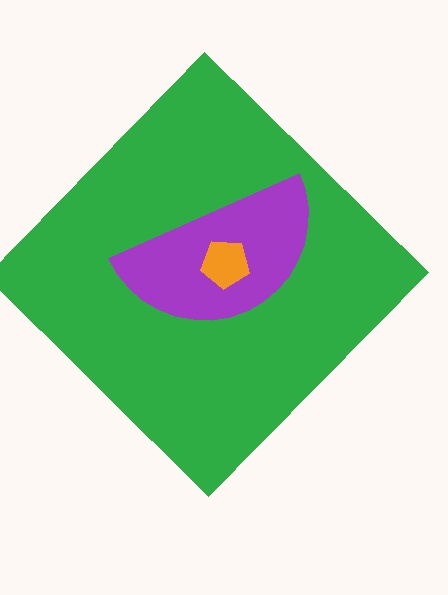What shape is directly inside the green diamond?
The purple semicircle.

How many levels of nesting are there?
3.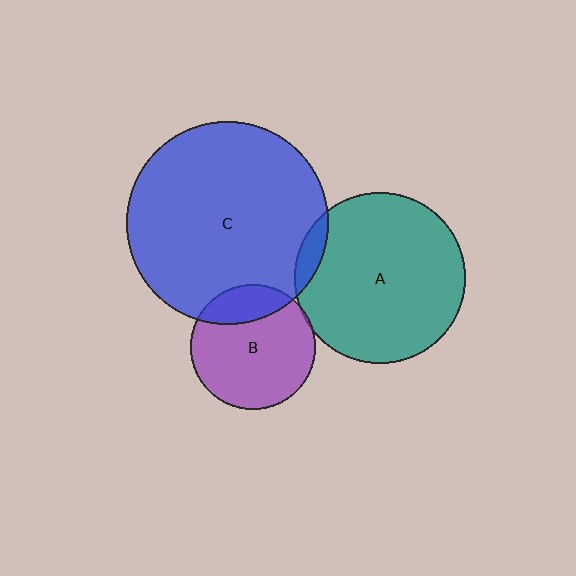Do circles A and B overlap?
Yes.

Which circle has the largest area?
Circle C (blue).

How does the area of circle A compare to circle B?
Approximately 1.9 times.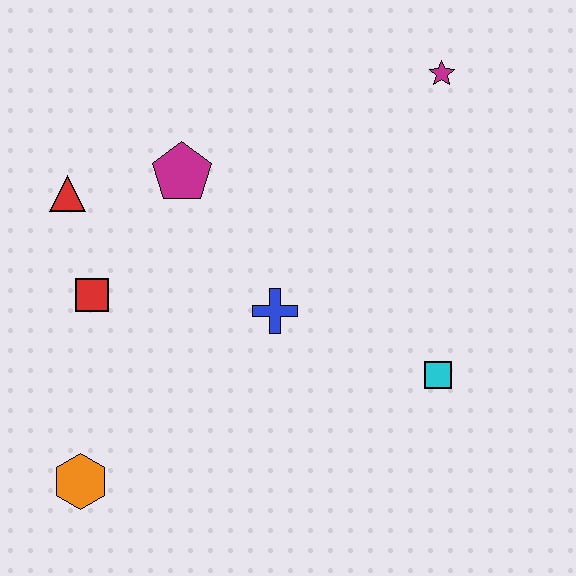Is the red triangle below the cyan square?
No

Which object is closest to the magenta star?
The magenta pentagon is closest to the magenta star.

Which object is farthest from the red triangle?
The cyan square is farthest from the red triangle.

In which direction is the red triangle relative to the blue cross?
The red triangle is to the left of the blue cross.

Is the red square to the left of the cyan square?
Yes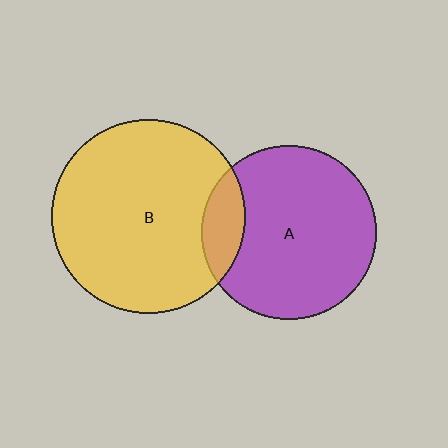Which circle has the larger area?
Circle B (yellow).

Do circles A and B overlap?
Yes.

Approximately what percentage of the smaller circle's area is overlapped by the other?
Approximately 15%.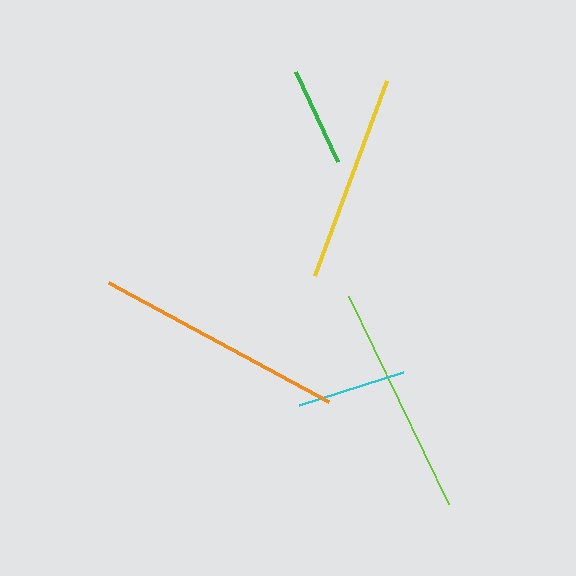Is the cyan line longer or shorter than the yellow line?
The yellow line is longer than the cyan line.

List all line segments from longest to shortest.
From longest to shortest: orange, lime, yellow, cyan, green.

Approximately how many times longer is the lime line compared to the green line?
The lime line is approximately 2.3 times the length of the green line.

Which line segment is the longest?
The orange line is the longest at approximately 249 pixels.